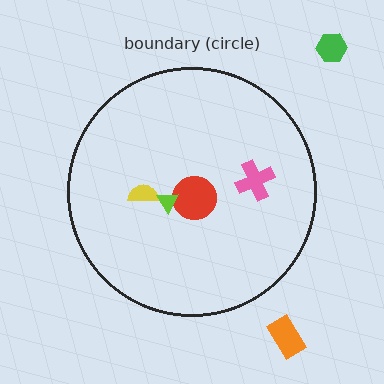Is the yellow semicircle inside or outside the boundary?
Inside.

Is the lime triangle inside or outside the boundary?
Inside.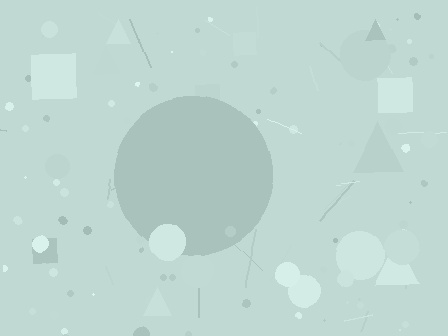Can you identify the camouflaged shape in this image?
The camouflaged shape is a circle.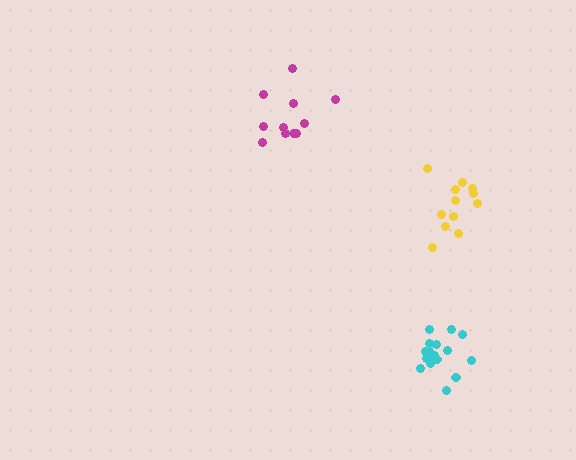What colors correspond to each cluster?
The clusters are colored: magenta, cyan, yellow.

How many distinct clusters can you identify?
There are 3 distinct clusters.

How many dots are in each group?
Group 1: 11 dots, Group 2: 16 dots, Group 3: 12 dots (39 total).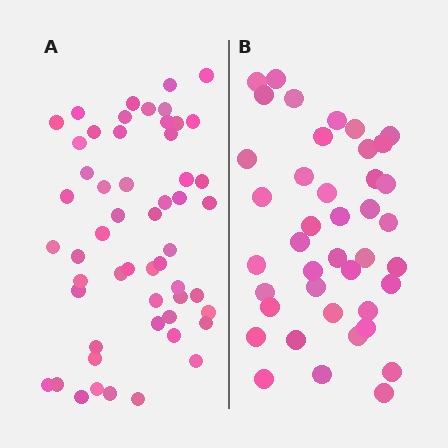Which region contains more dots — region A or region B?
Region A (the left region) has more dots.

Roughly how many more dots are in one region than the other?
Region A has approximately 15 more dots than region B.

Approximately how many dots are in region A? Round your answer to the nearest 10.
About 50 dots. (The exact count is 54, which rounds to 50.)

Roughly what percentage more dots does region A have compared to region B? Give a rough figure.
About 30% more.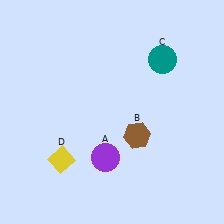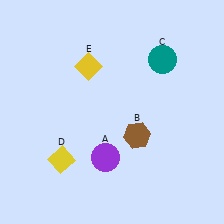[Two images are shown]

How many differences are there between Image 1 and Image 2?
There is 1 difference between the two images.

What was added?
A yellow diamond (E) was added in Image 2.